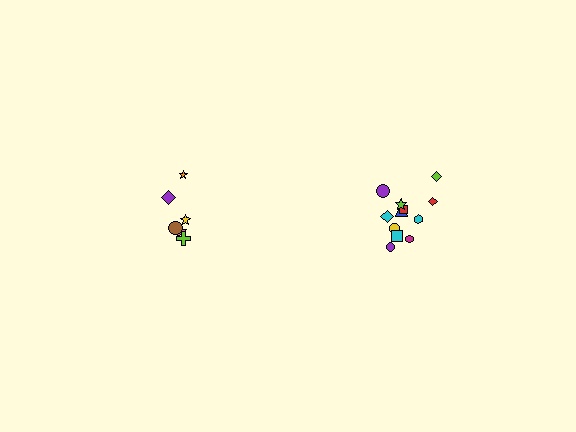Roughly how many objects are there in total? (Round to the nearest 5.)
Roughly 20 objects in total.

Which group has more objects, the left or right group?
The right group.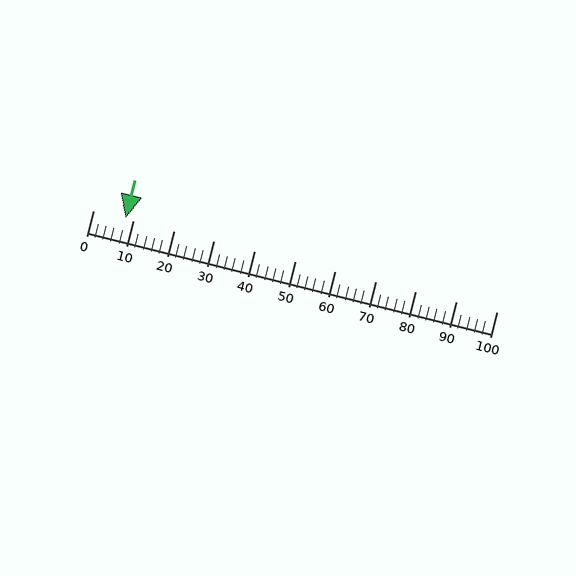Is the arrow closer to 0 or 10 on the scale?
The arrow is closer to 10.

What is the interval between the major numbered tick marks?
The major tick marks are spaced 10 units apart.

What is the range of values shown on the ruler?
The ruler shows values from 0 to 100.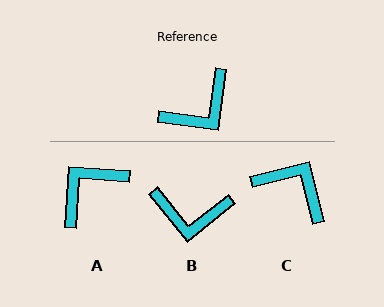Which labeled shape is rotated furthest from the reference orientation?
A, about 176 degrees away.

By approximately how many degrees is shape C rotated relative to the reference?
Approximately 111 degrees counter-clockwise.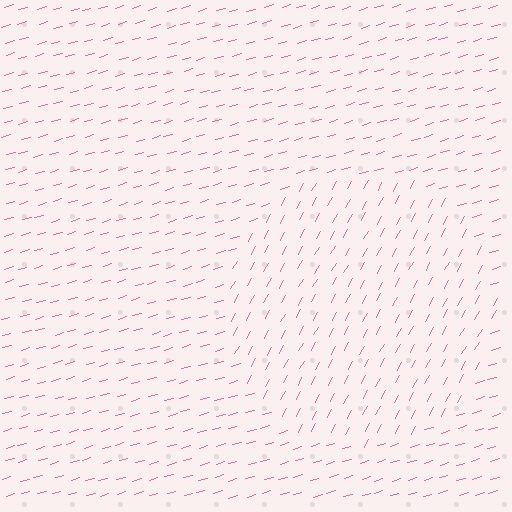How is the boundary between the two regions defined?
The boundary is defined purely by a change in line orientation (approximately 45 degrees difference). All lines are the same color and thickness.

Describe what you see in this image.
The image is filled with small pink line segments. A circle region in the image has lines oriented differently from the surrounding lines, creating a visible texture boundary.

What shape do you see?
I see a circle.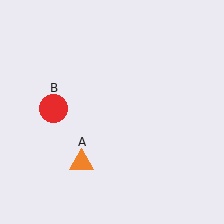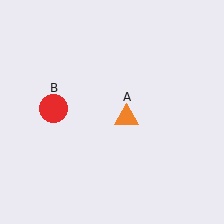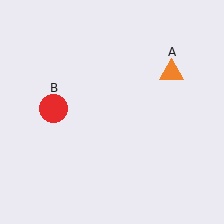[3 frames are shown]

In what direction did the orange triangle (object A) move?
The orange triangle (object A) moved up and to the right.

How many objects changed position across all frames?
1 object changed position: orange triangle (object A).